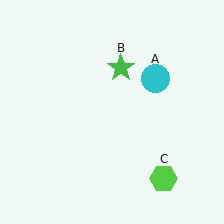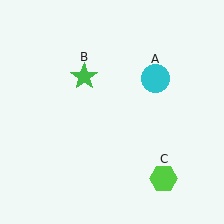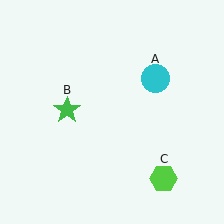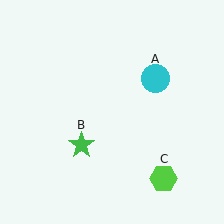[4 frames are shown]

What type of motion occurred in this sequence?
The green star (object B) rotated counterclockwise around the center of the scene.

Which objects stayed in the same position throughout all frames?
Cyan circle (object A) and lime hexagon (object C) remained stationary.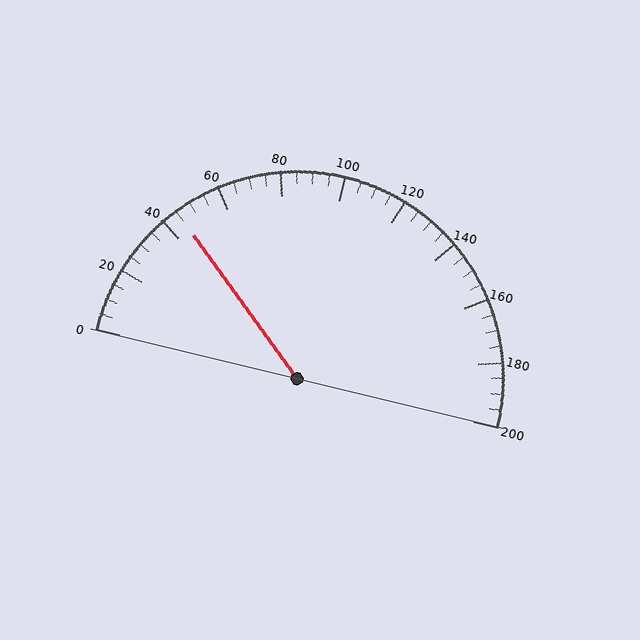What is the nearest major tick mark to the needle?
The nearest major tick mark is 40.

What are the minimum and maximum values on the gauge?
The gauge ranges from 0 to 200.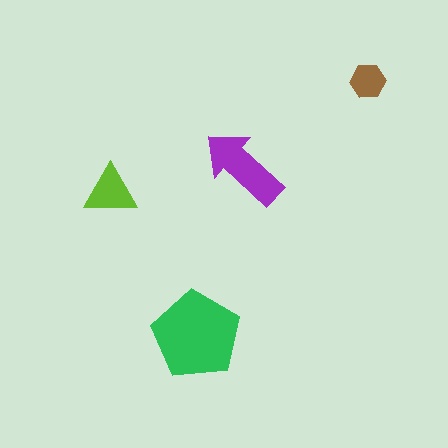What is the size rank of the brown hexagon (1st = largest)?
4th.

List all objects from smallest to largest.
The brown hexagon, the lime triangle, the purple arrow, the green pentagon.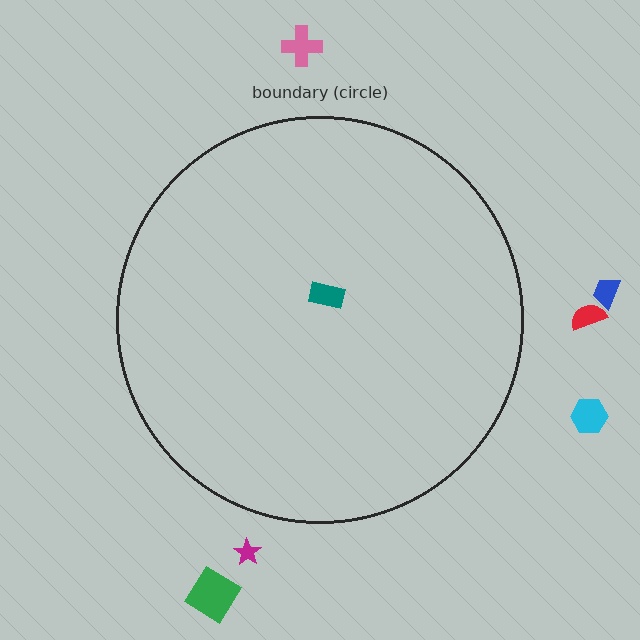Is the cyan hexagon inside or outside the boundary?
Outside.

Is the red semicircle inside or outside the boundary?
Outside.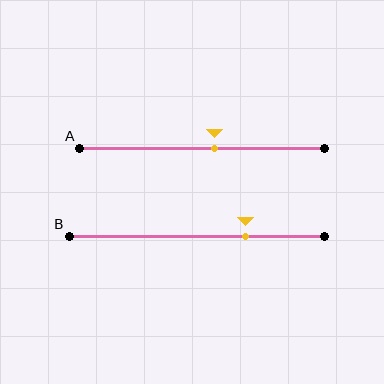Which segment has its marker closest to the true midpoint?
Segment A has its marker closest to the true midpoint.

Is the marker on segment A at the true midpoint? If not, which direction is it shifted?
No, the marker on segment A is shifted to the right by about 5% of the segment length.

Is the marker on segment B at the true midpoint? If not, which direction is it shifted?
No, the marker on segment B is shifted to the right by about 19% of the segment length.